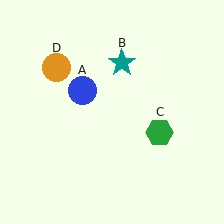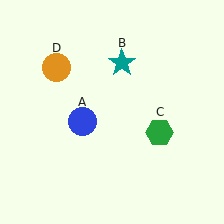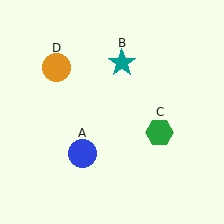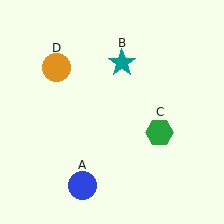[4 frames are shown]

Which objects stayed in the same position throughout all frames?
Teal star (object B) and green hexagon (object C) and orange circle (object D) remained stationary.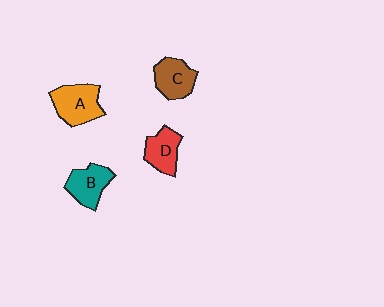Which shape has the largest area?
Shape A (orange).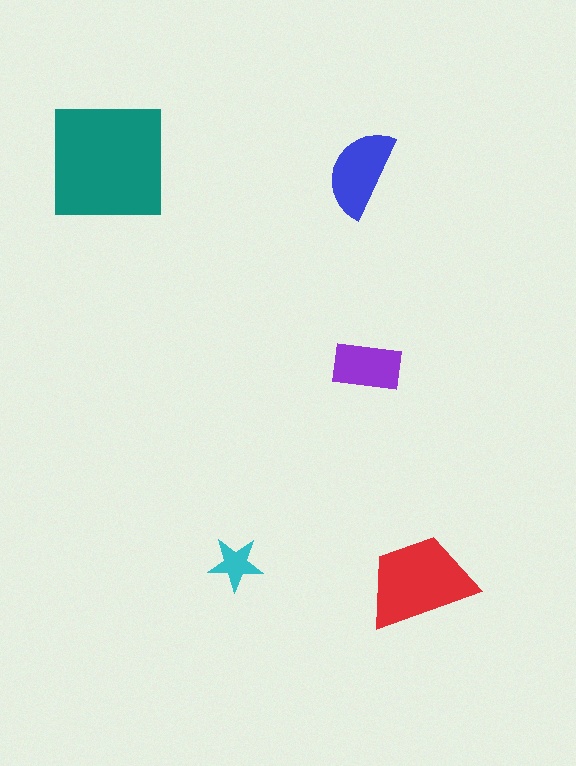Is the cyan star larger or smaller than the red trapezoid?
Smaller.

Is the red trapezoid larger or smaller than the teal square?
Smaller.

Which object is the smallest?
The cyan star.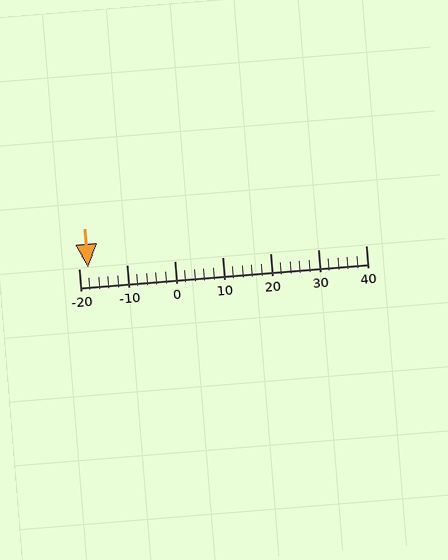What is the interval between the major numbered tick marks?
The major tick marks are spaced 10 units apart.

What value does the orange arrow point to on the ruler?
The orange arrow points to approximately -18.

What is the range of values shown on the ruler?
The ruler shows values from -20 to 40.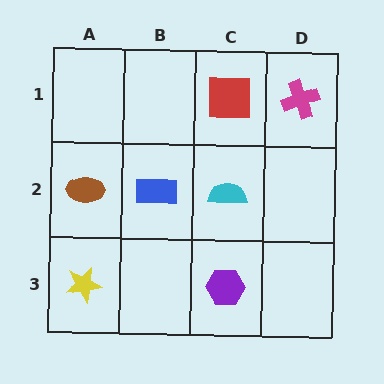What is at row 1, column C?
A red square.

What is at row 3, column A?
A yellow star.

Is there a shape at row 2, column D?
No, that cell is empty.